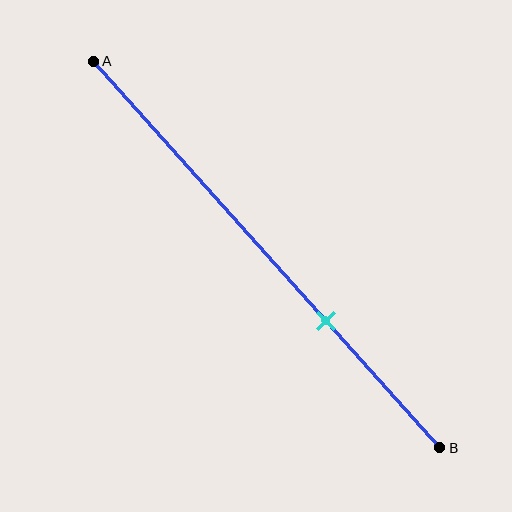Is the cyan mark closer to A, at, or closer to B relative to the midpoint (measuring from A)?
The cyan mark is closer to point B than the midpoint of segment AB.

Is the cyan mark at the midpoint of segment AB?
No, the mark is at about 65% from A, not at the 50% midpoint.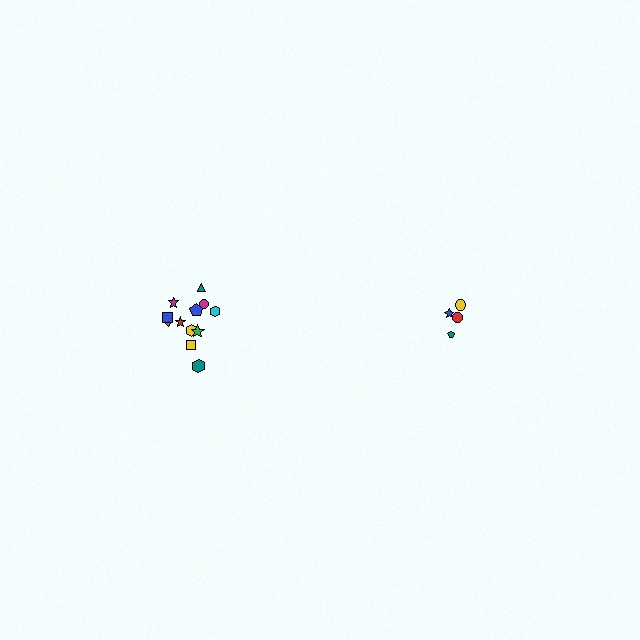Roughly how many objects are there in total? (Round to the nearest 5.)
Roughly 15 objects in total.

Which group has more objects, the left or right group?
The left group.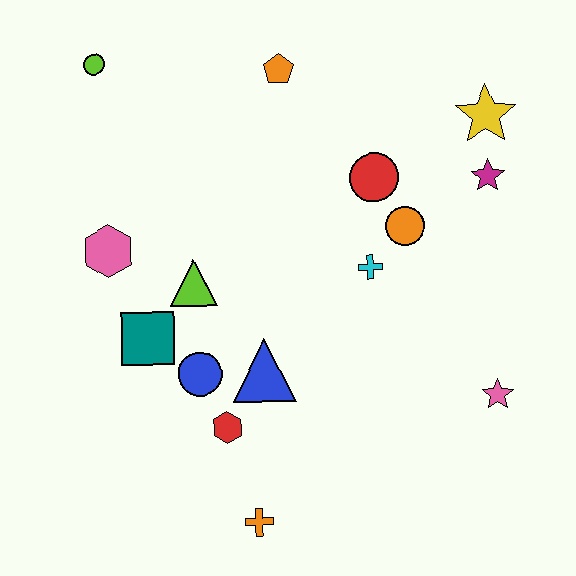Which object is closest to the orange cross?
The red hexagon is closest to the orange cross.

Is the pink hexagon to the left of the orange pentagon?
Yes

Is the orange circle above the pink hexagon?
Yes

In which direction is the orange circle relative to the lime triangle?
The orange circle is to the right of the lime triangle.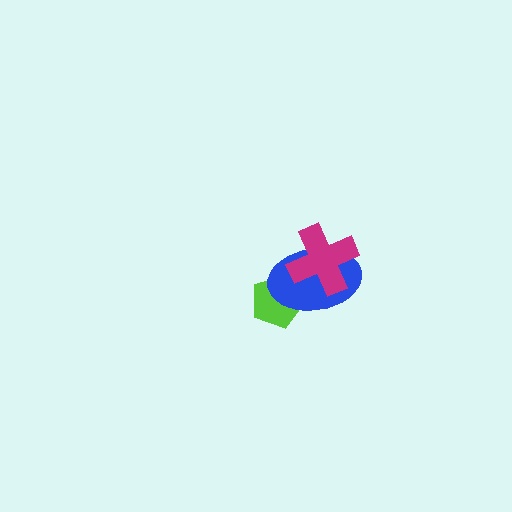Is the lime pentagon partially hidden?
Yes, it is partially covered by another shape.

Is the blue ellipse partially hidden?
Yes, it is partially covered by another shape.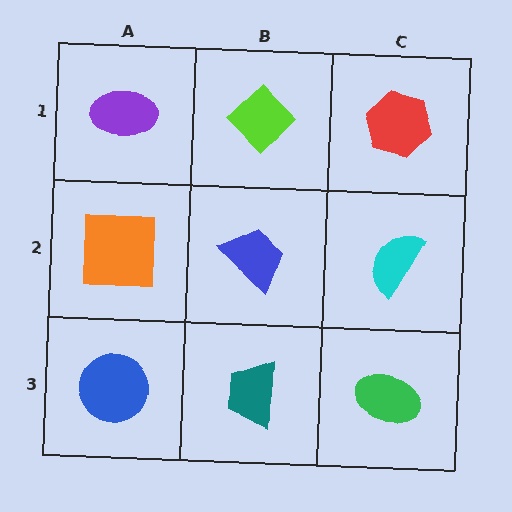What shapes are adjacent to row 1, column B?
A blue trapezoid (row 2, column B), a purple ellipse (row 1, column A), a red hexagon (row 1, column C).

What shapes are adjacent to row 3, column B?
A blue trapezoid (row 2, column B), a blue circle (row 3, column A), a green ellipse (row 3, column C).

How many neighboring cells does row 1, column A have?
2.